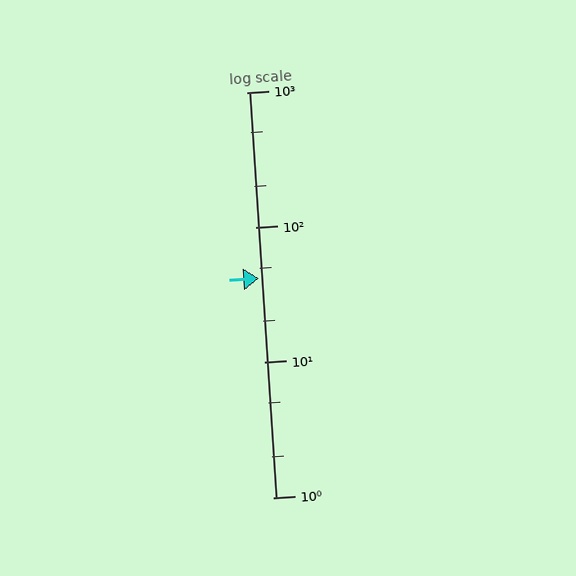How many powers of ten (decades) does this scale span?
The scale spans 3 decades, from 1 to 1000.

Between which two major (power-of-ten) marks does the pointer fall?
The pointer is between 10 and 100.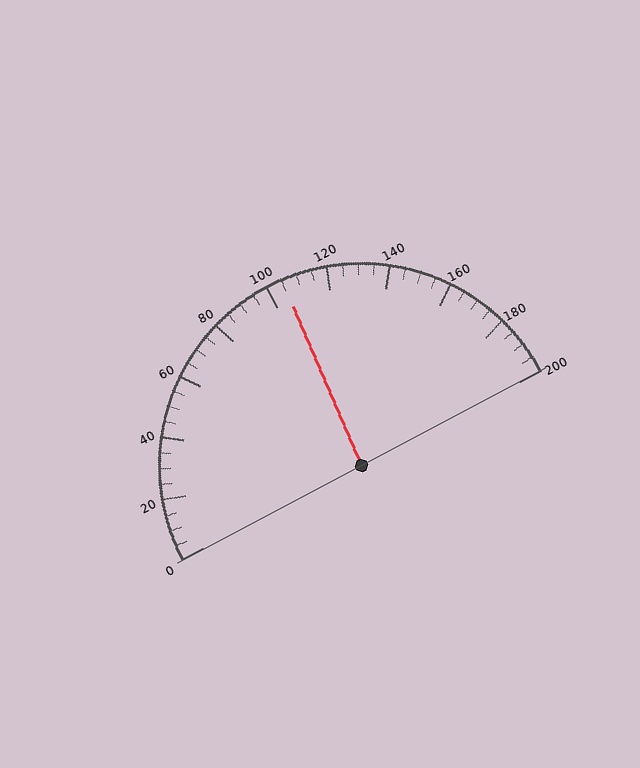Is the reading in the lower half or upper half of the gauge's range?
The reading is in the upper half of the range (0 to 200).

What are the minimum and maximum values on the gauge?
The gauge ranges from 0 to 200.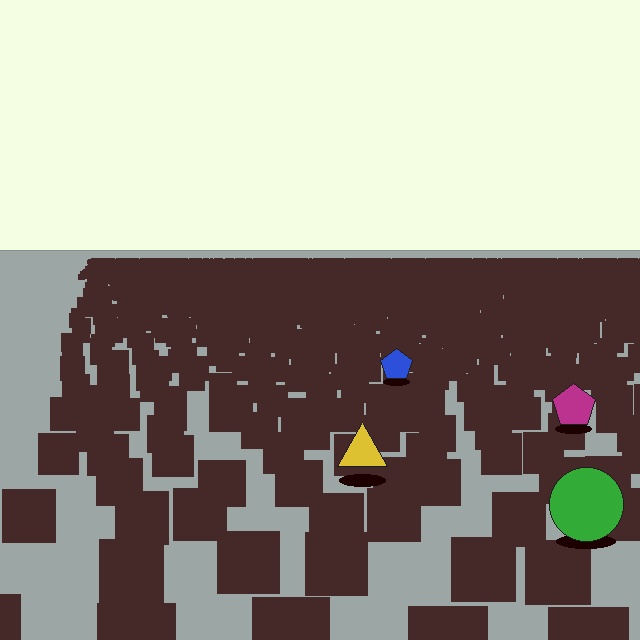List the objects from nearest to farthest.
From nearest to farthest: the green circle, the yellow triangle, the magenta pentagon, the blue pentagon.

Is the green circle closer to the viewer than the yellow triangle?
Yes. The green circle is closer — you can tell from the texture gradient: the ground texture is coarser near it.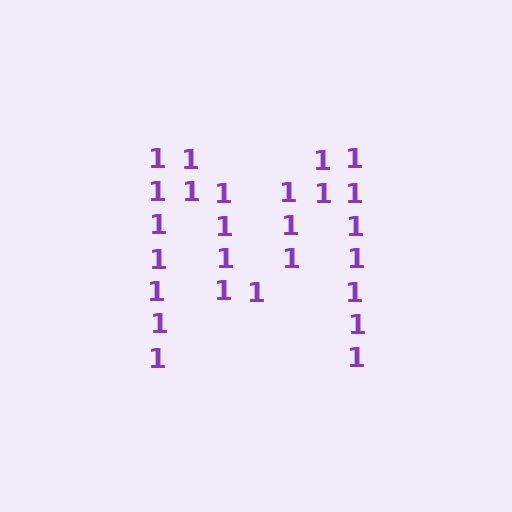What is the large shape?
The large shape is the letter M.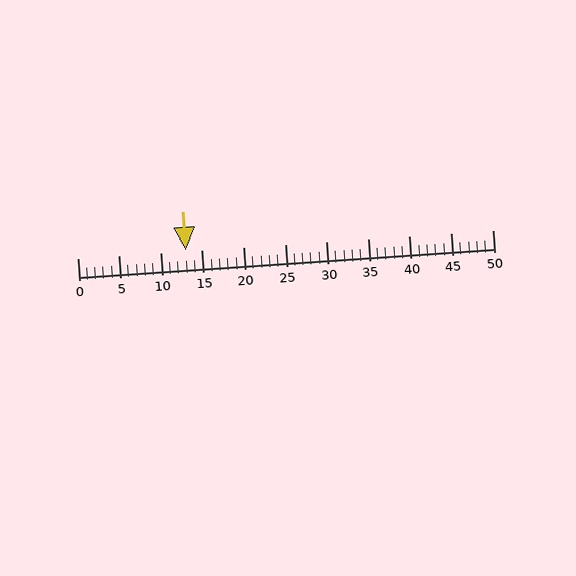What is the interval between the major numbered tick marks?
The major tick marks are spaced 5 units apart.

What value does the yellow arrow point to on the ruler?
The yellow arrow points to approximately 13.